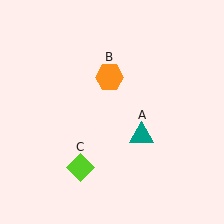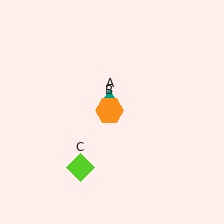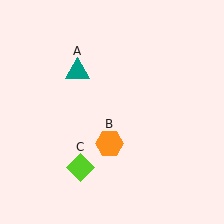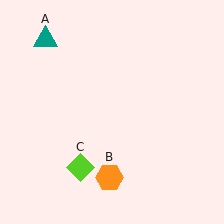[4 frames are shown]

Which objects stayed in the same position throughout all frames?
Lime diamond (object C) remained stationary.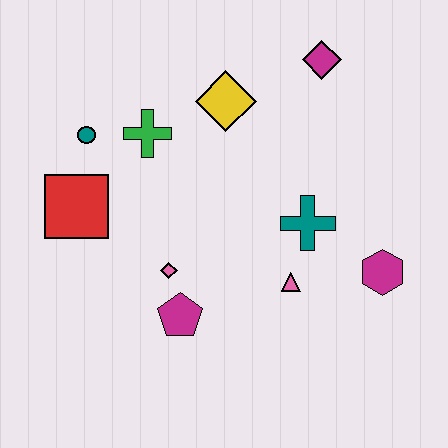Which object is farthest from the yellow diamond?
The magenta hexagon is farthest from the yellow diamond.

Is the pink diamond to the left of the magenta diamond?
Yes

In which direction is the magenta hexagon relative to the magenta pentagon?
The magenta hexagon is to the right of the magenta pentagon.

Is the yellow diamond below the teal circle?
No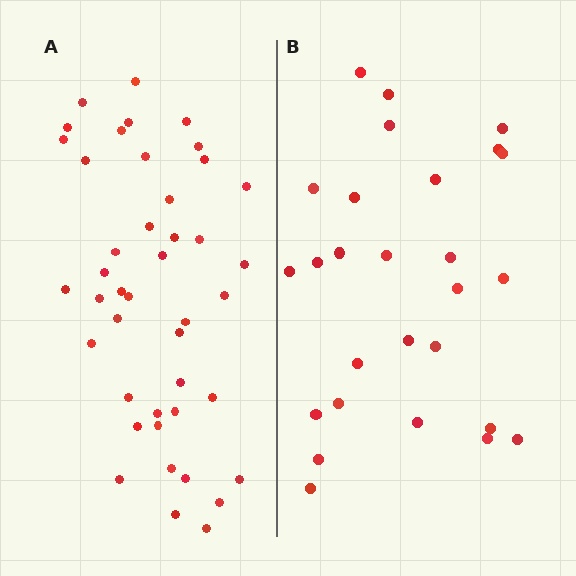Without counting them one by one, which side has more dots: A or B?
Region A (the left region) has more dots.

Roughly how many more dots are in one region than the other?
Region A has approximately 15 more dots than region B.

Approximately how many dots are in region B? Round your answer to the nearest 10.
About 30 dots. (The exact count is 27, which rounds to 30.)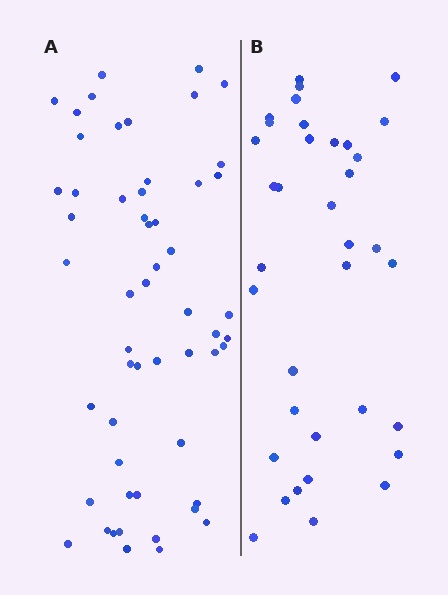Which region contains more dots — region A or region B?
Region A (the left region) has more dots.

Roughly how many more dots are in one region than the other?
Region A has approximately 20 more dots than region B.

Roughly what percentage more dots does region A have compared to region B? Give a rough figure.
About 55% more.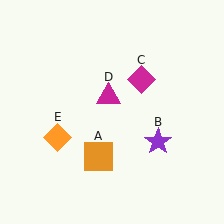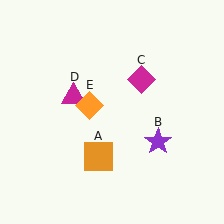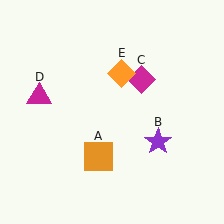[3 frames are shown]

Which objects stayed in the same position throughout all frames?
Orange square (object A) and purple star (object B) and magenta diamond (object C) remained stationary.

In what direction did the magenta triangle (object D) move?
The magenta triangle (object D) moved left.